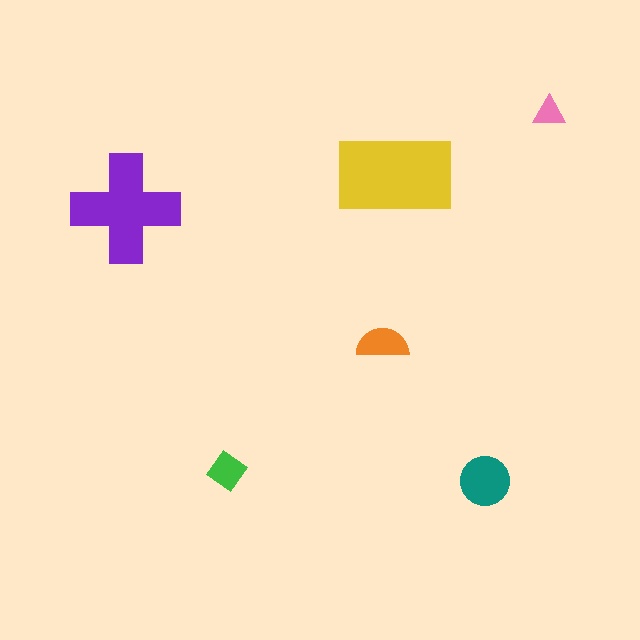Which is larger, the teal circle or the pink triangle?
The teal circle.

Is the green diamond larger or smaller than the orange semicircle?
Smaller.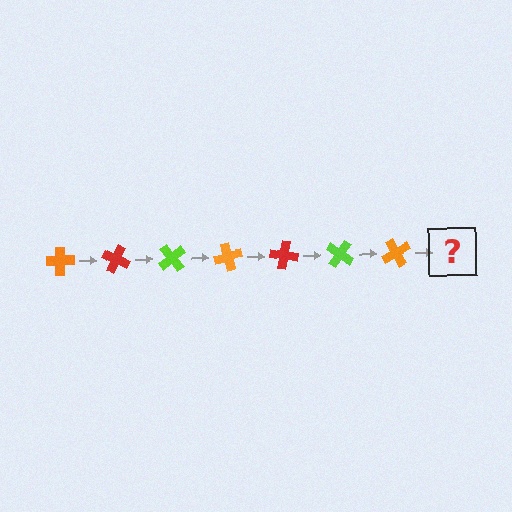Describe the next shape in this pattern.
It should be a red cross, rotated 175 degrees from the start.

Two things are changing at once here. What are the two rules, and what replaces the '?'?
The two rules are that it rotates 25 degrees each step and the color cycles through orange, red, and lime. The '?' should be a red cross, rotated 175 degrees from the start.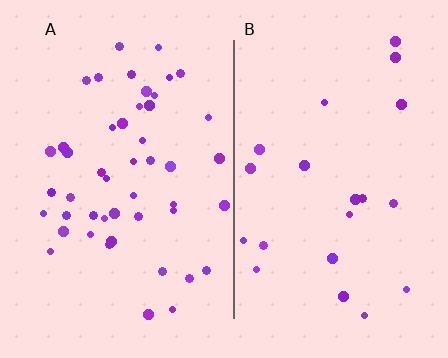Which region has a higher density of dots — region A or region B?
A (the left).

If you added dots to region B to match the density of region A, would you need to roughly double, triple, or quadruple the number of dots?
Approximately double.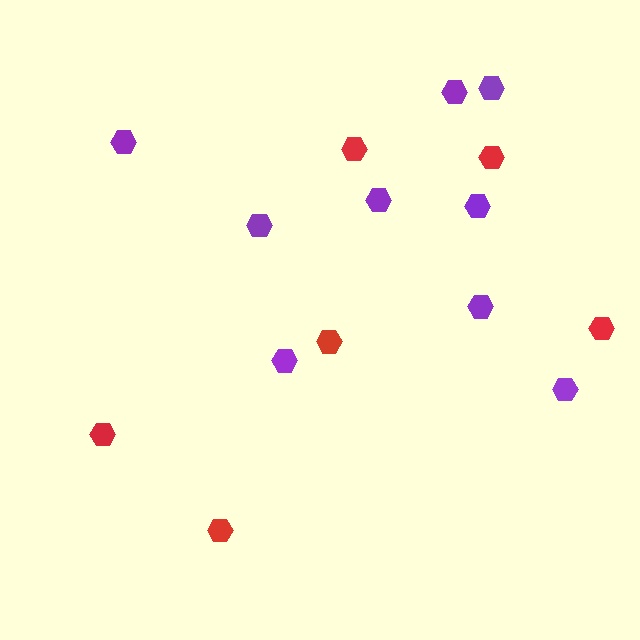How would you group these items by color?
There are 2 groups: one group of purple hexagons (9) and one group of red hexagons (6).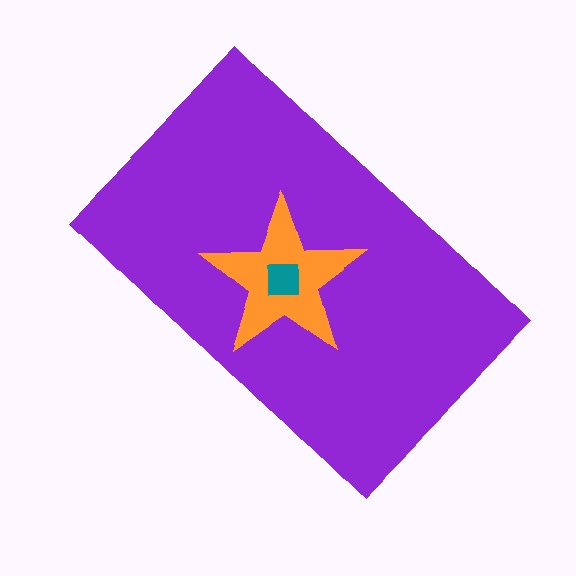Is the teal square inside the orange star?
Yes.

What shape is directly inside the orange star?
The teal square.